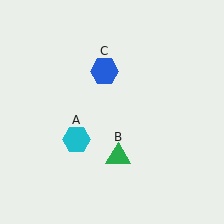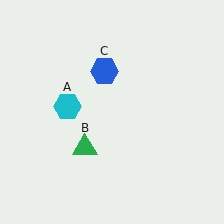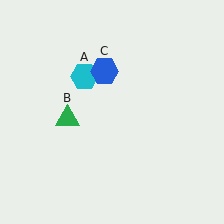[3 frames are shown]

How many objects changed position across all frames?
2 objects changed position: cyan hexagon (object A), green triangle (object B).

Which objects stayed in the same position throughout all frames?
Blue hexagon (object C) remained stationary.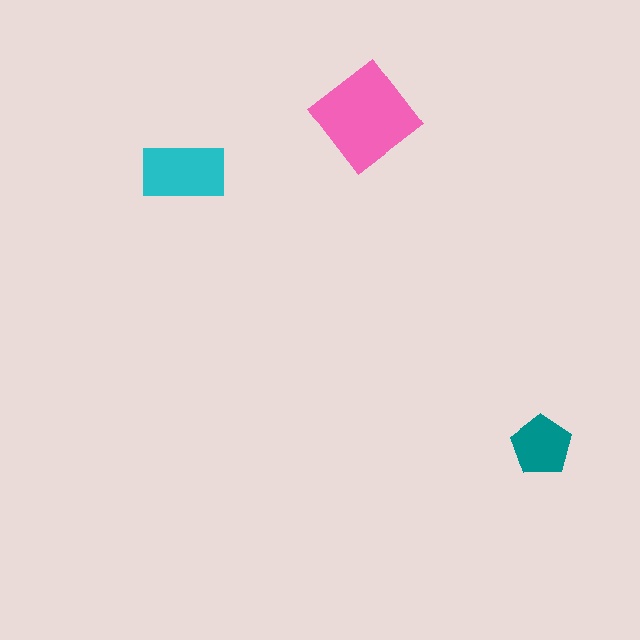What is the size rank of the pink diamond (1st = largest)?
1st.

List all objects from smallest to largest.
The teal pentagon, the cyan rectangle, the pink diamond.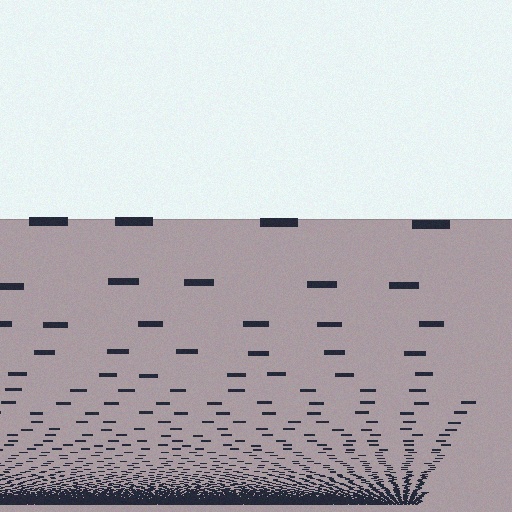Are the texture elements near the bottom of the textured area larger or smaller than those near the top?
Smaller. The gradient is inverted — elements near the bottom are smaller and denser.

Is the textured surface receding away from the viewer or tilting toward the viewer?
The surface appears to tilt toward the viewer. Texture elements get larger and sparser toward the top.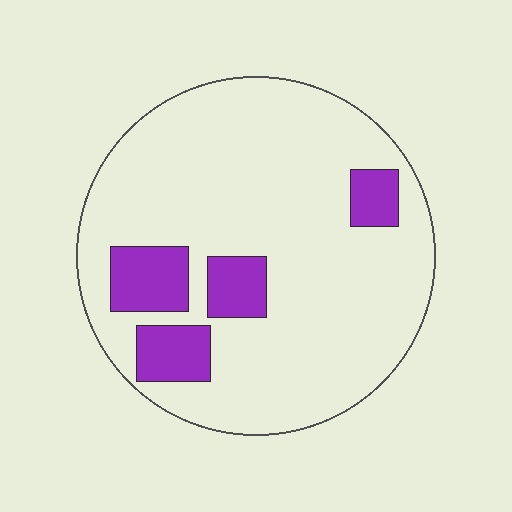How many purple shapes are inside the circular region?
4.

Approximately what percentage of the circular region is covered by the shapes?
Approximately 15%.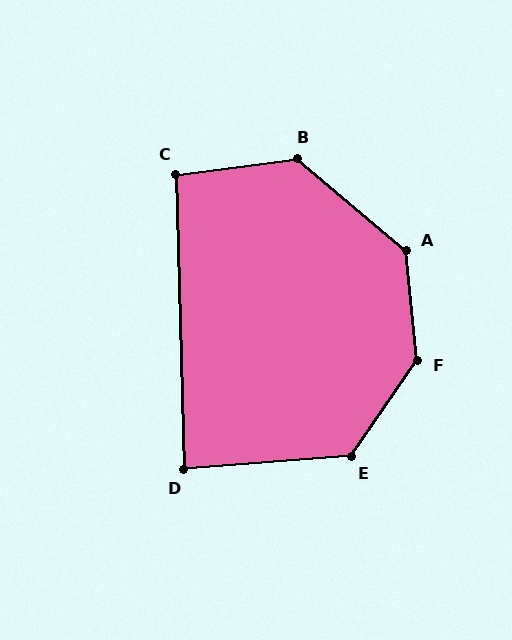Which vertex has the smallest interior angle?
D, at approximately 87 degrees.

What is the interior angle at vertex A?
Approximately 135 degrees (obtuse).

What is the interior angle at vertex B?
Approximately 133 degrees (obtuse).